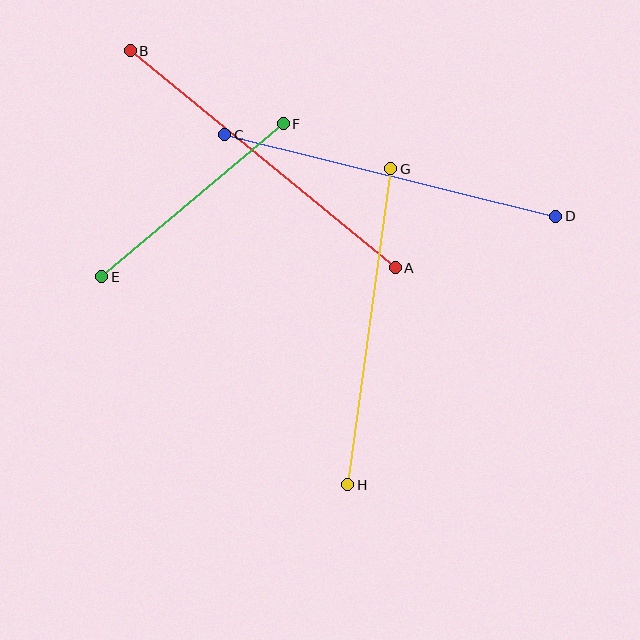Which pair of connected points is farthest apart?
Points A and B are farthest apart.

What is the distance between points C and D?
The distance is approximately 341 pixels.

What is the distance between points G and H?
The distance is approximately 319 pixels.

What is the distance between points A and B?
The distance is approximately 343 pixels.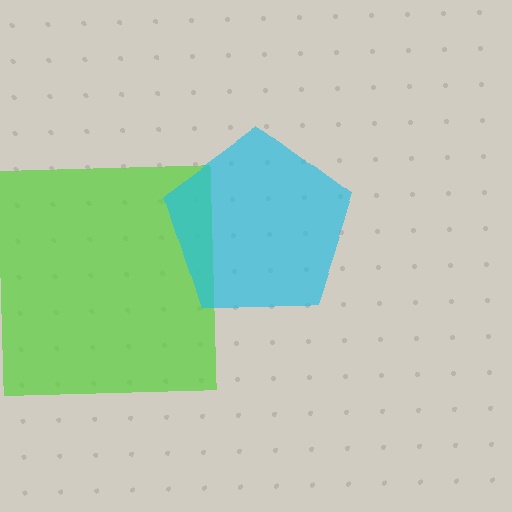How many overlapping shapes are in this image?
There are 2 overlapping shapes in the image.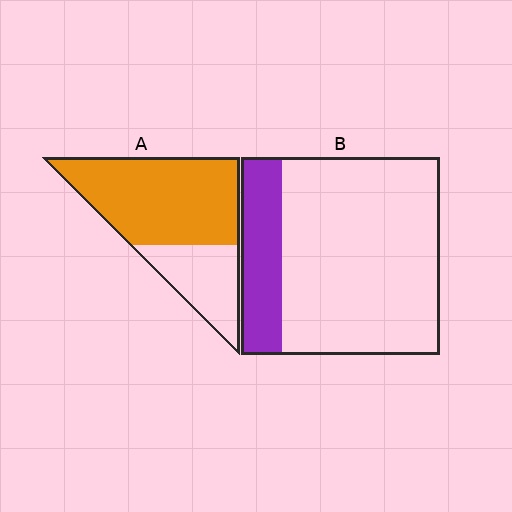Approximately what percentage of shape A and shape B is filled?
A is approximately 70% and B is approximately 20%.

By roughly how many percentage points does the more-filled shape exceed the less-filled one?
By roughly 50 percentage points (A over B).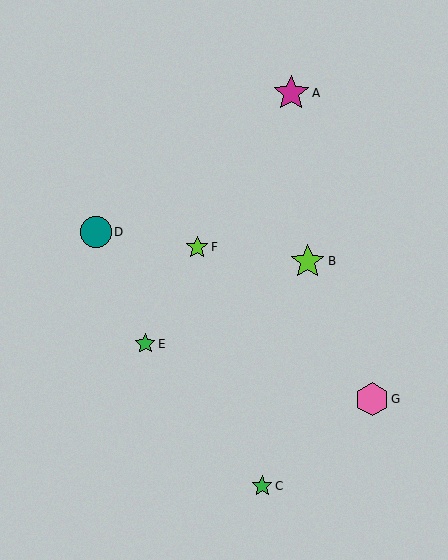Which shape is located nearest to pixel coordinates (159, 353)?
The green star (labeled E) at (145, 344) is nearest to that location.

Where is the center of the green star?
The center of the green star is at (262, 486).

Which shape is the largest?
The magenta star (labeled A) is the largest.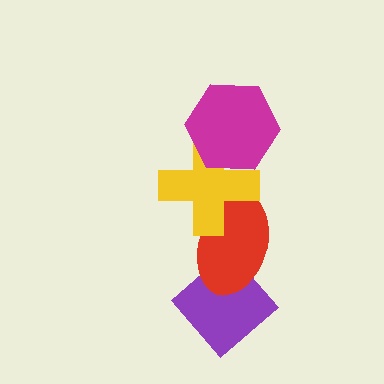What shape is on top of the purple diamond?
The red ellipse is on top of the purple diamond.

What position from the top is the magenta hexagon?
The magenta hexagon is 1st from the top.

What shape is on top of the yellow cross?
The magenta hexagon is on top of the yellow cross.